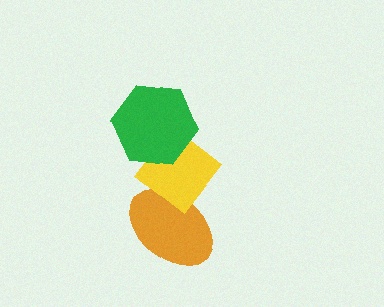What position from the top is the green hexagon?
The green hexagon is 1st from the top.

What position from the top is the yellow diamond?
The yellow diamond is 2nd from the top.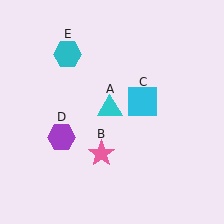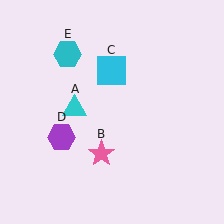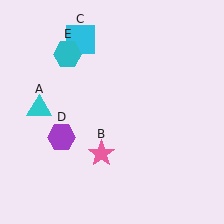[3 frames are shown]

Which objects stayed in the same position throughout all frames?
Pink star (object B) and purple hexagon (object D) and cyan hexagon (object E) remained stationary.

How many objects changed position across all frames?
2 objects changed position: cyan triangle (object A), cyan square (object C).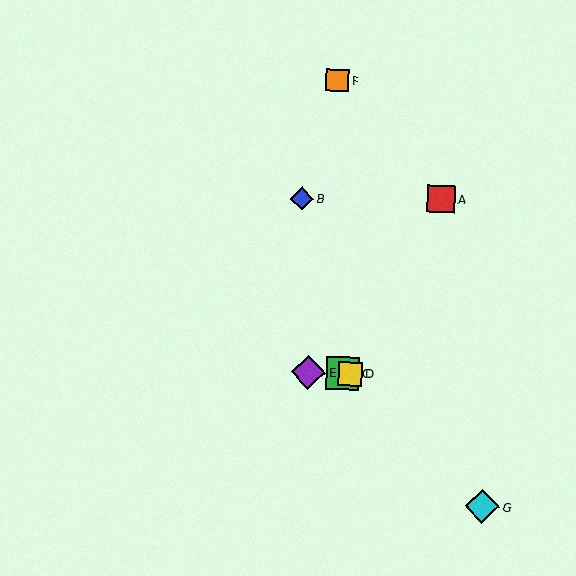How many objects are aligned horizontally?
3 objects (C, D, E) are aligned horizontally.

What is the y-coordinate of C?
Object C is at y≈373.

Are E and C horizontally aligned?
Yes, both are at y≈372.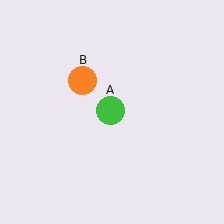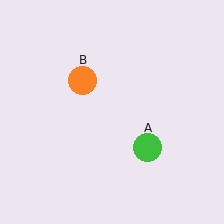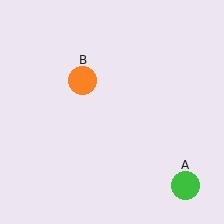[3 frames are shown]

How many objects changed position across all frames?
1 object changed position: green circle (object A).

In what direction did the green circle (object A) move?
The green circle (object A) moved down and to the right.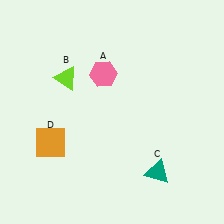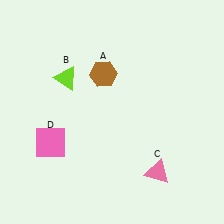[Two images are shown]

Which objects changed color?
A changed from pink to brown. C changed from teal to pink. D changed from orange to pink.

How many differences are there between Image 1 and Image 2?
There are 3 differences between the two images.